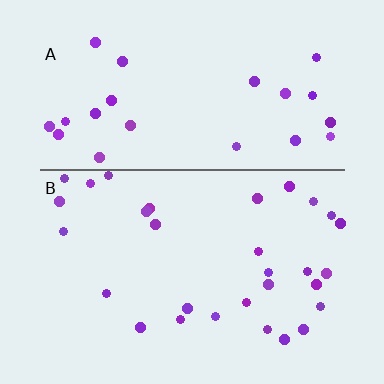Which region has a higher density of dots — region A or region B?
B (the bottom).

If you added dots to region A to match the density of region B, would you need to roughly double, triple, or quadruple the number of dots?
Approximately double.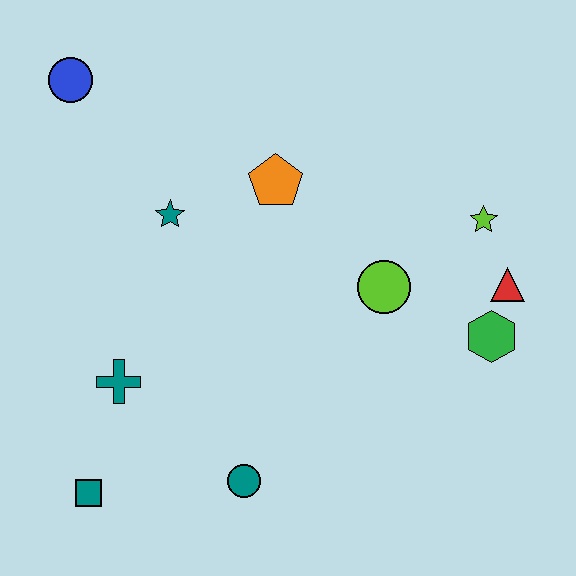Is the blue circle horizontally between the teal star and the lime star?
No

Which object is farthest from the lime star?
The teal square is farthest from the lime star.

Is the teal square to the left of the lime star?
Yes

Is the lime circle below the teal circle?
No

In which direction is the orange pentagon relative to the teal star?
The orange pentagon is to the right of the teal star.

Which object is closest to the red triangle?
The green hexagon is closest to the red triangle.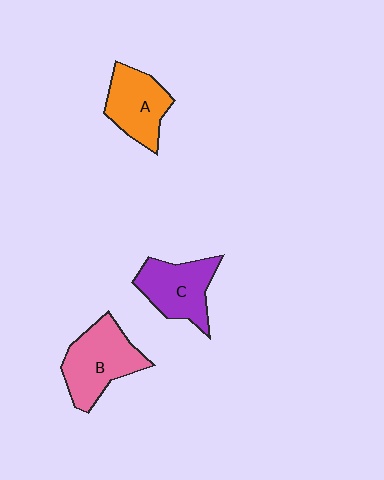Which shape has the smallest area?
Shape A (orange).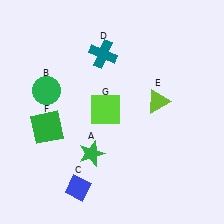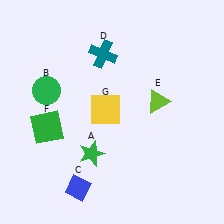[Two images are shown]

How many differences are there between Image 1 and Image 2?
There is 1 difference between the two images.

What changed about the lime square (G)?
In Image 1, G is lime. In Image 2, it changed to yellow.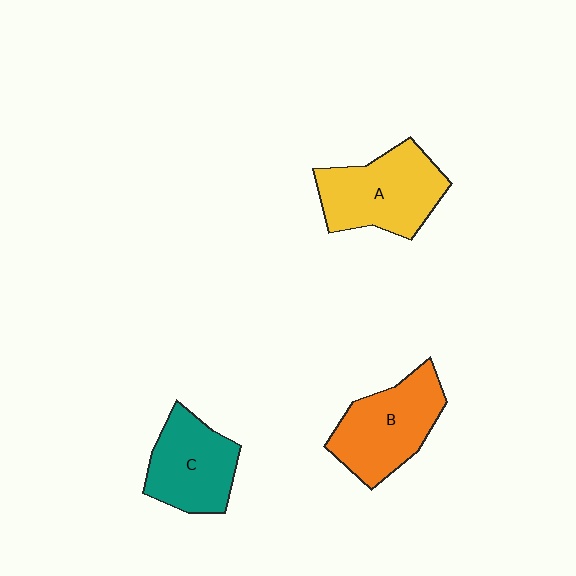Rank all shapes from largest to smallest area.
From largest to smallest: A (yellow), B (orange), C (teal).